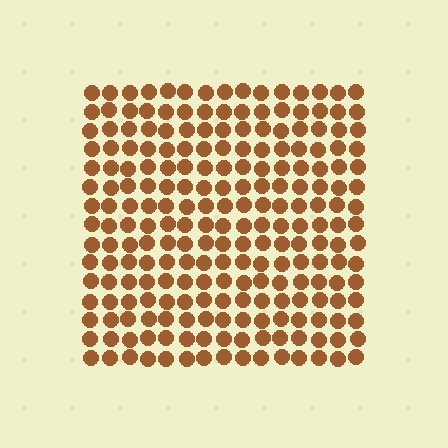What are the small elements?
The small elements are circles.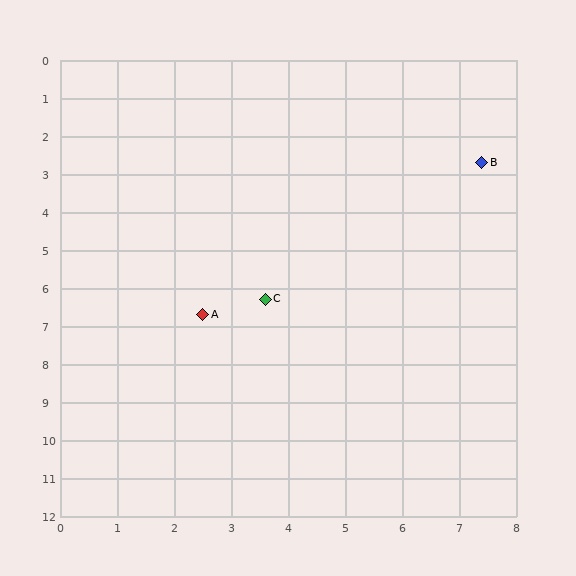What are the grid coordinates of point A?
Point A is at approximately (2.5, 6.7).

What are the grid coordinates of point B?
Point B is at approximately (7.4, 2.7).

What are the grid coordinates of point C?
Point C is at approximately (3.6, 6.3).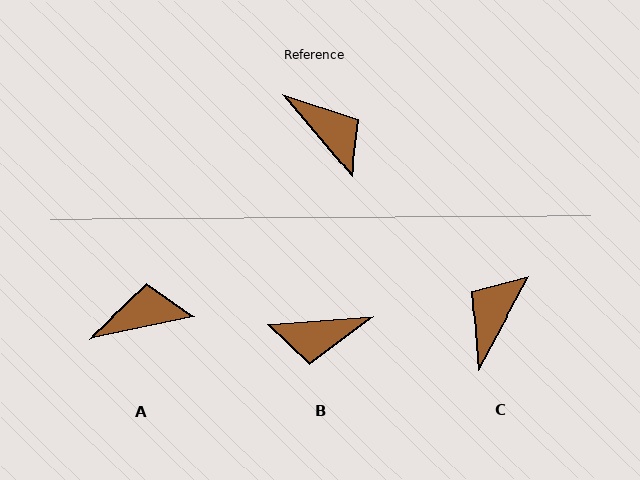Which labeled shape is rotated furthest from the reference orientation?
B, about 126 degrees away.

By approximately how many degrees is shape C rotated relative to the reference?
Approximately 112 degrees counter-clockwise.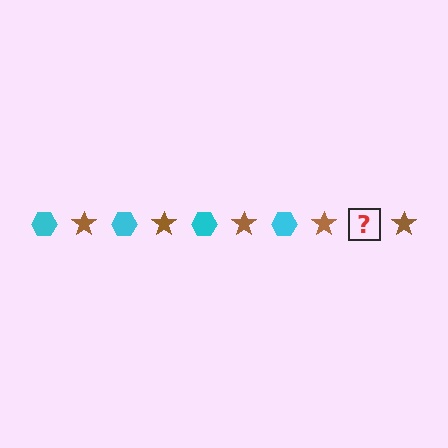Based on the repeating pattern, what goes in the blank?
The blank should be a cyan hexagon.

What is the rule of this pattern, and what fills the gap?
The rule is that the pattern alternates between cyan hexagon and brown star. The gap should be filled with a cyan hexagon.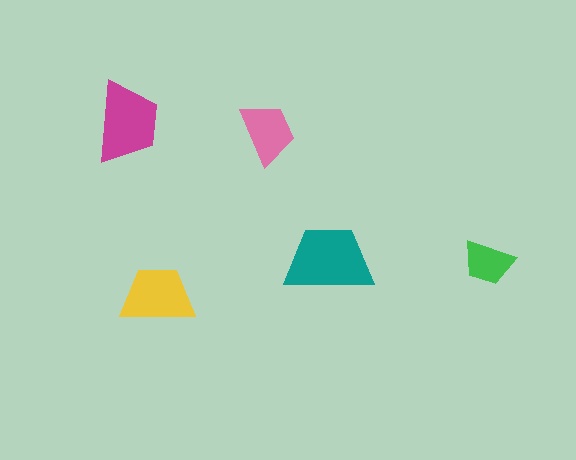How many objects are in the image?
There are 5 objects in the image.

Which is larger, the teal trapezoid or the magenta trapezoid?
The teal one.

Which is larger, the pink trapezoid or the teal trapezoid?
The teal one.